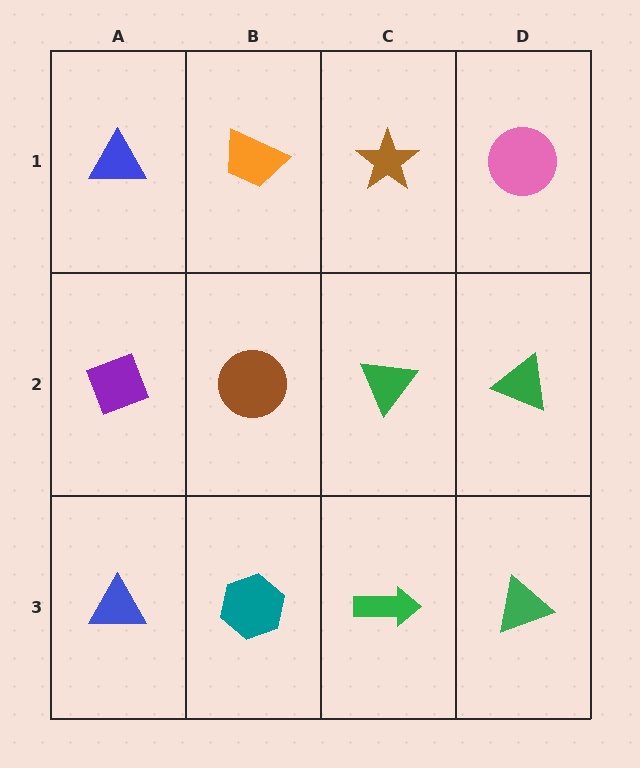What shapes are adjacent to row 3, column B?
A brown circle (row 2, column B), a blue triangle (row 3, column A), a green arrow (row 3, column C).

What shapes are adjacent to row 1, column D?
A green triangle (row 2, column D), a brown star (row 1, column C).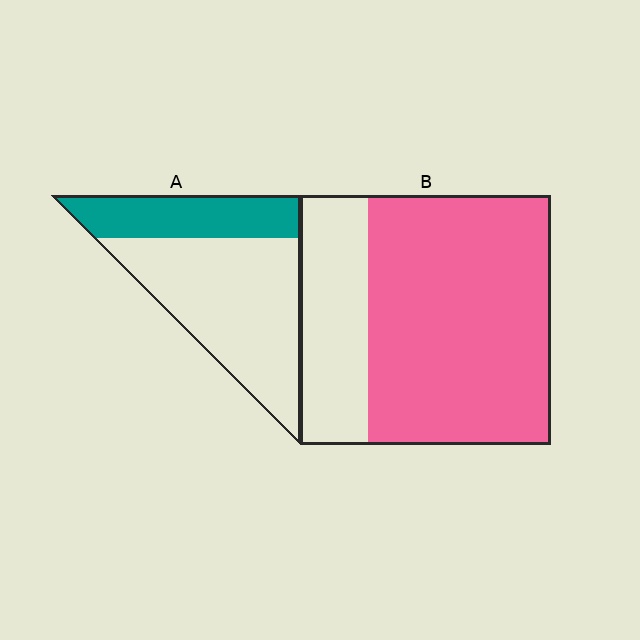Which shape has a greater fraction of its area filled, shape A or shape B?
Shape B.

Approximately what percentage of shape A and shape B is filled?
A is approximately 30% and B is approximately 75%.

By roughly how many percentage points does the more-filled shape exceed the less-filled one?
By roughly 40 percentage points (B over A).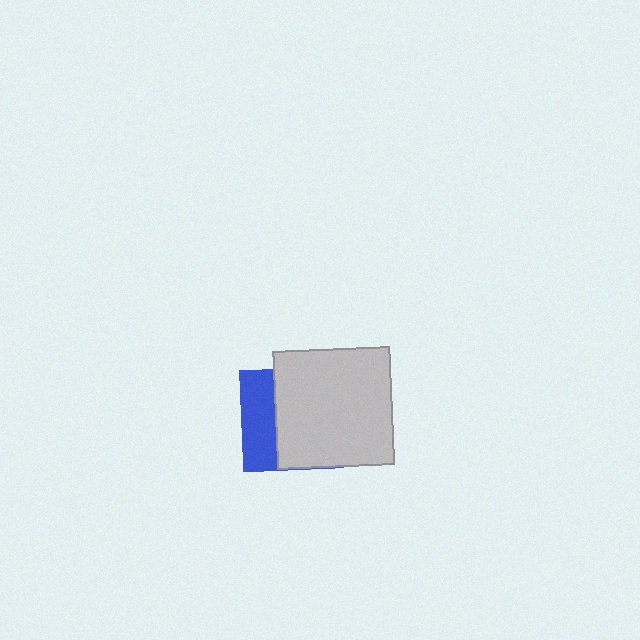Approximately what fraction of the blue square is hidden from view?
Roughly 65% of the blue square is hidden behind the light gray square.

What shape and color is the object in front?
The object in front is a light gray square.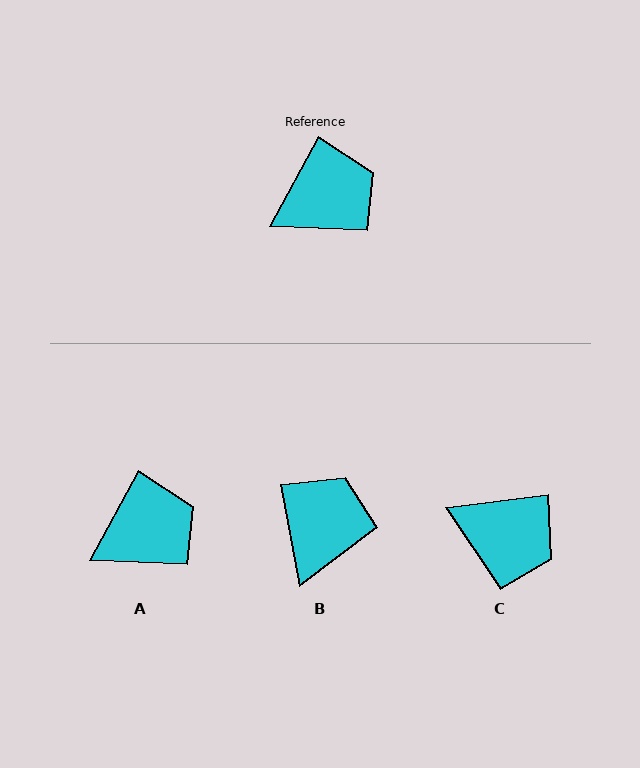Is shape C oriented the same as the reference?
No, it is off by about 54 degrees.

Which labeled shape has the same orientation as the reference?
A.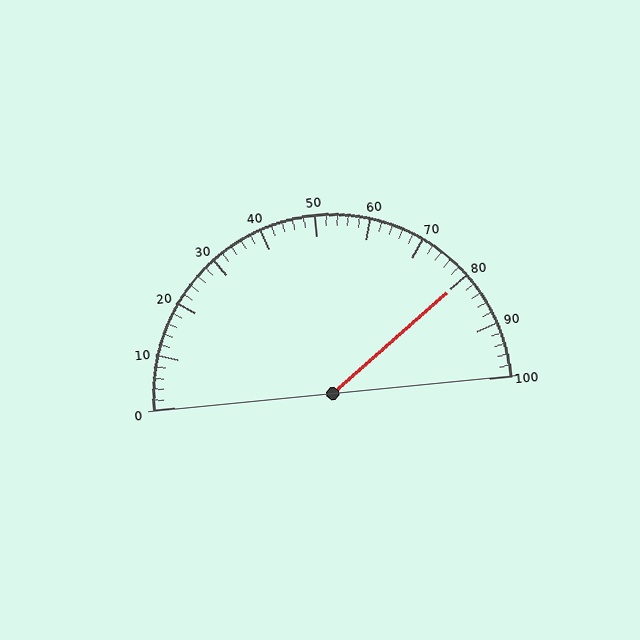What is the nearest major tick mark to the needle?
The nearest major tick mark is 80.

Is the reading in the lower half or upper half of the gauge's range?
The reading is in the upper half of the range (0 to 100).